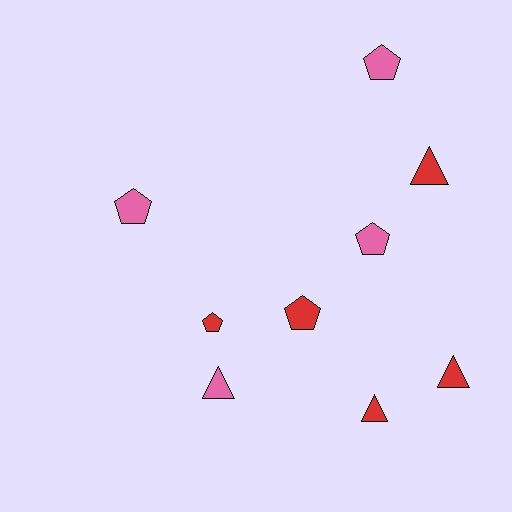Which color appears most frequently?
Red, with 5 objects.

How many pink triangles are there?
There is 1 pink triangle.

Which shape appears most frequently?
Pentagon, with 5 objects.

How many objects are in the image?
There are 9 objects.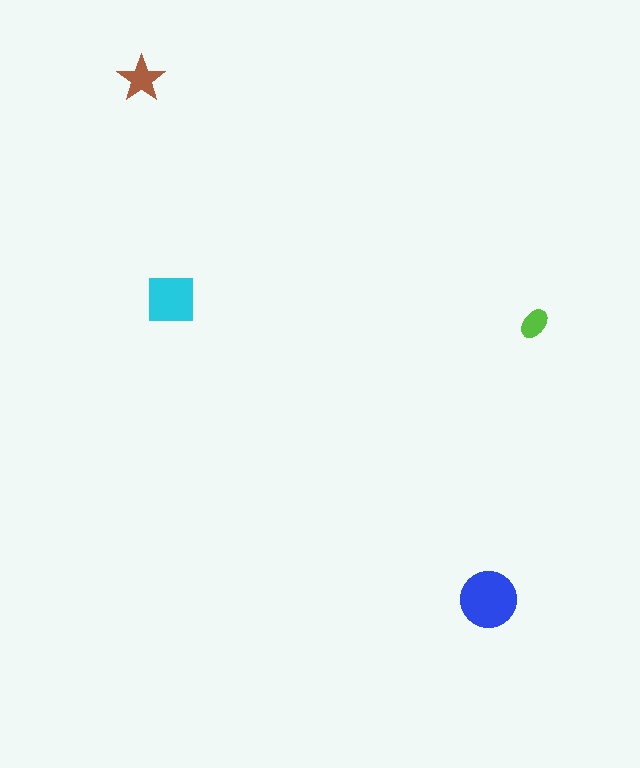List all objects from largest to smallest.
The blue circle, the cyan square, the brown star, the lime ellipse.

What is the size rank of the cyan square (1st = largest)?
2nd.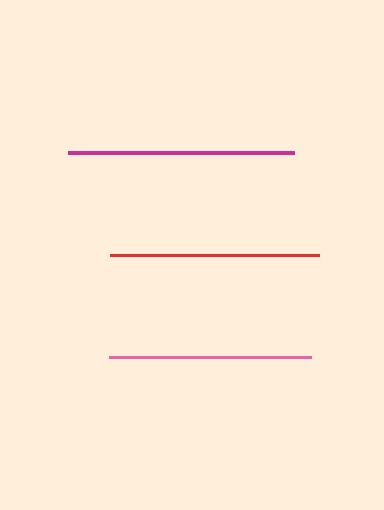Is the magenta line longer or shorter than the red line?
The magenta line is longer than the red line.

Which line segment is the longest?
The magenta line is the longest at approximately 227 pixels.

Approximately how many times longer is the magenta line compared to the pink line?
The magenta line is approximately 1.1 times the length of the pink line.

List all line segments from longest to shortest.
From longest to shortest: magenta, red, pink.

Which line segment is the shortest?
The pink line is the shortest at approximately 201 pixels.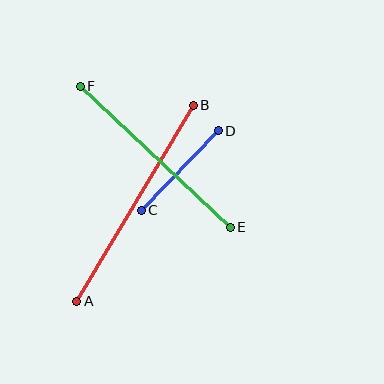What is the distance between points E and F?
The distance is approximately 206 pixels.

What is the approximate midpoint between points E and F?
The midpoint is at approximately (155, 157) pixels.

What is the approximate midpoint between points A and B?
The midpoint is at approximately (135, 203) pixels.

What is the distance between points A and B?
The distance is approximately 228 pixels.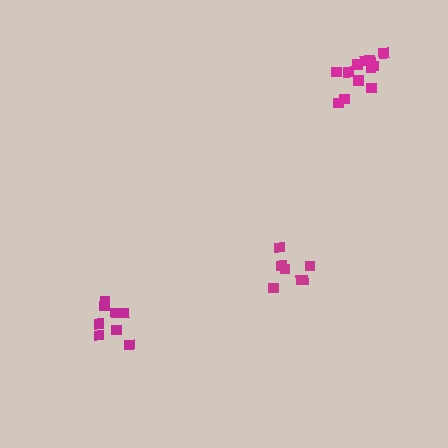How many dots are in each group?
Group 1: 12 dots, Group 2: 7 dots, Group 3: 8 dots (27 total).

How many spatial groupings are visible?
There are 3 spatial groupings.